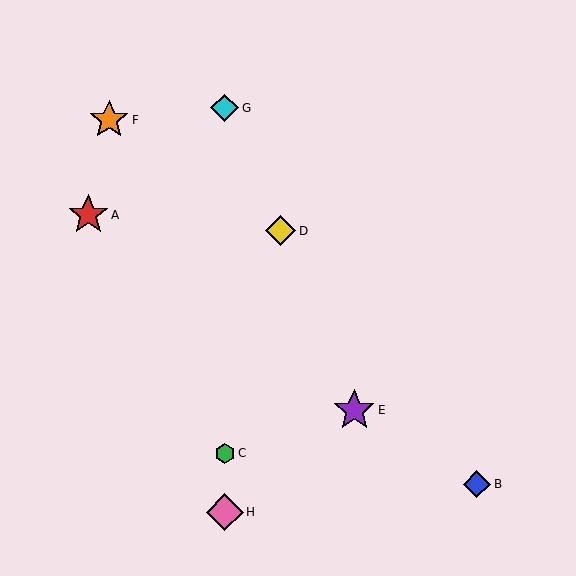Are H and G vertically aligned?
Yes, both are at x≈225.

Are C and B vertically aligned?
No, C is at x≈225 and B is at x≈477.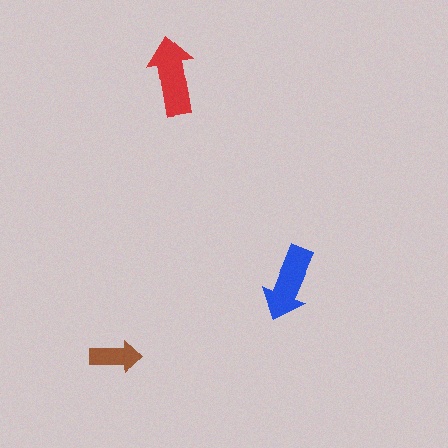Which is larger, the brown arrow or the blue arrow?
The blue one.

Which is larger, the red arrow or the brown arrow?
The red one.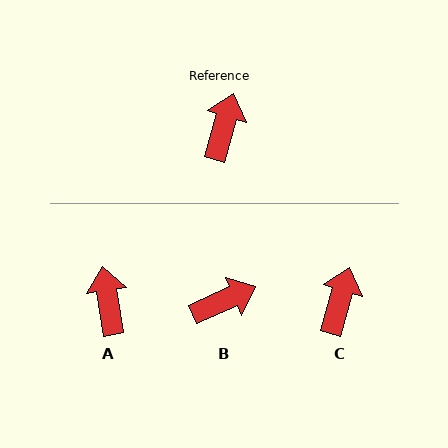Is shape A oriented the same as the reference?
No, it is off by about 25 degrees.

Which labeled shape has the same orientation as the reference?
C.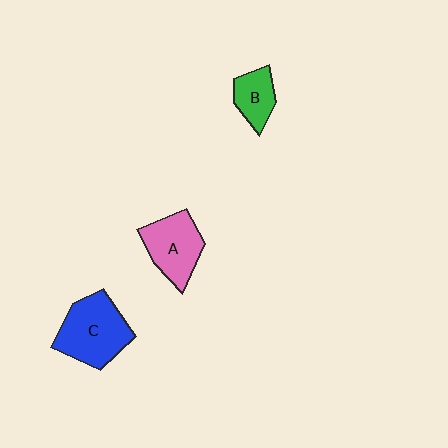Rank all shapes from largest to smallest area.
From largest to smallest: C (blue), A (pink), B (green).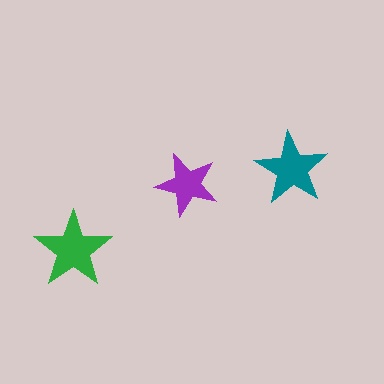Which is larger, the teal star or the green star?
The green one.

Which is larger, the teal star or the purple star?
The teal one.